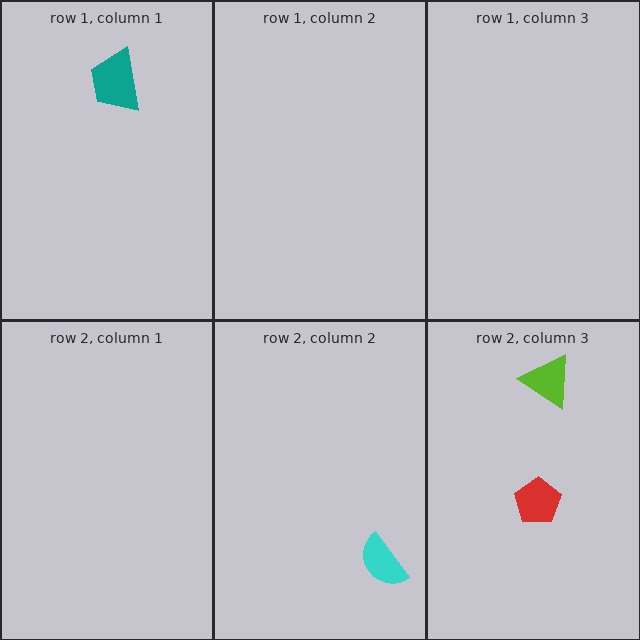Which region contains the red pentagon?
The row 2, column 3 region.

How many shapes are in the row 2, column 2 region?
1.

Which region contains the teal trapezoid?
The row 1, column 1 region.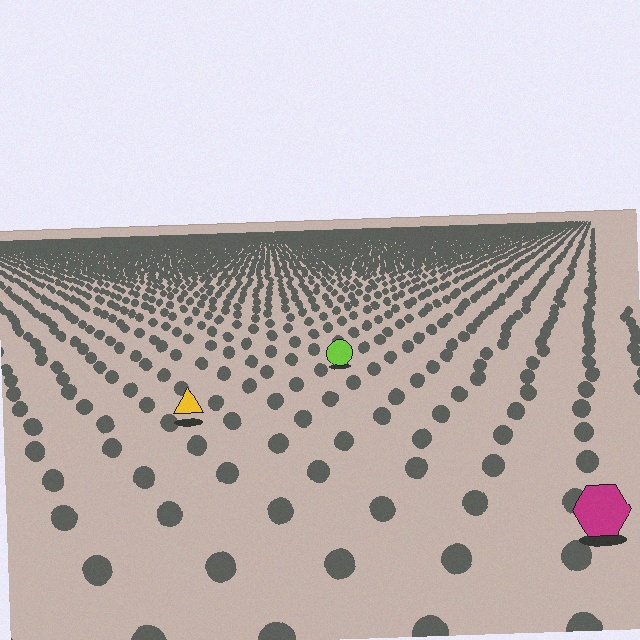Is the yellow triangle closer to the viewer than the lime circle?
Yes. The yellow triangle is closer — you can tell from the texture gradient: the ground texture is coarser near it.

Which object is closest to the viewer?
The magenta hexagon is closest. The texture marks near it are larger and more spread out.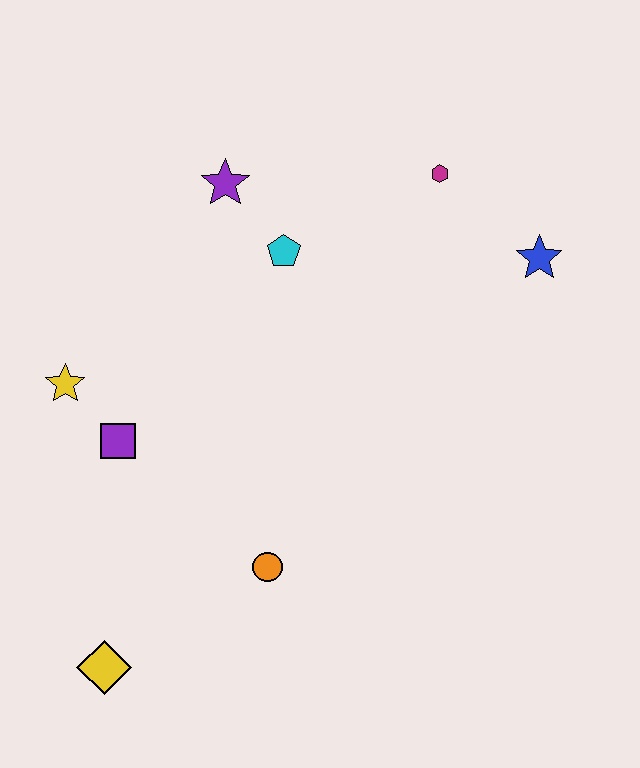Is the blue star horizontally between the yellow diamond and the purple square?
No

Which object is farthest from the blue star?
The yellow diamond is farthest from the blue star.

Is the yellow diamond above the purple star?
No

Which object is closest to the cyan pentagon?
The purple star is closest to the cyan pentagon.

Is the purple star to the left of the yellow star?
No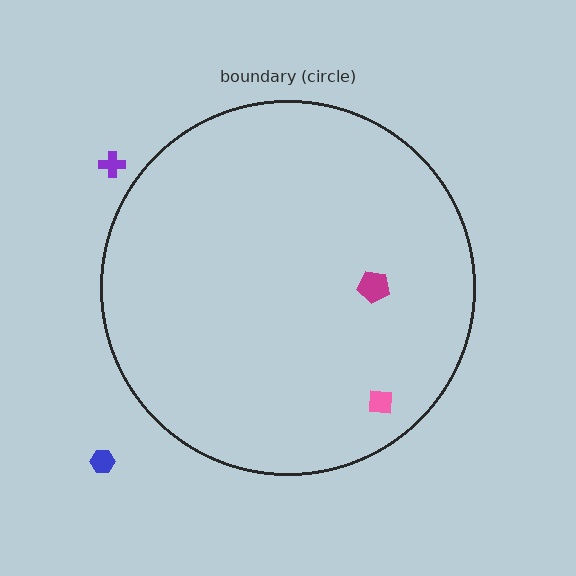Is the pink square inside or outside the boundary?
Inside.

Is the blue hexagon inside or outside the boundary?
Outside.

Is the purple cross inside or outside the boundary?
Outside.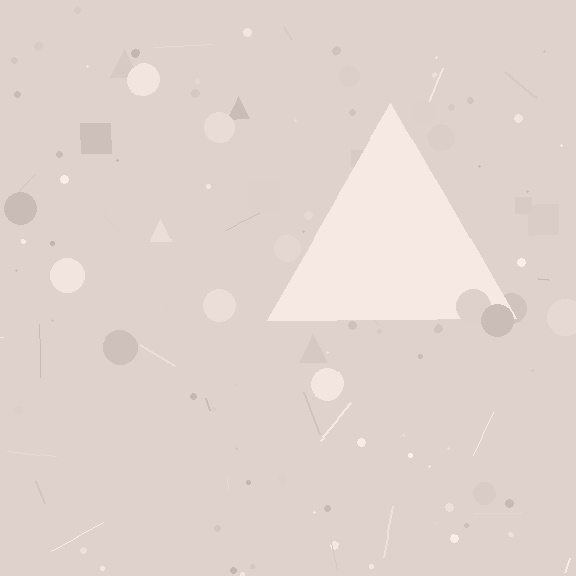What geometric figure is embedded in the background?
A triangle is embedded in the background.